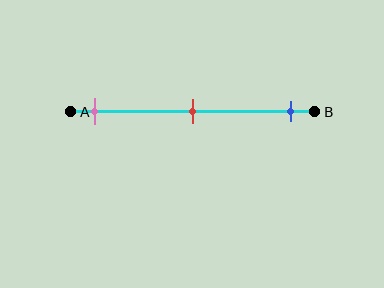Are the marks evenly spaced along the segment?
Yes, the marks are approximately evenly spaced.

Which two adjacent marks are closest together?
The pink and red marks are the closest adjacent pair.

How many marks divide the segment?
There are 3 marks dividing the segment.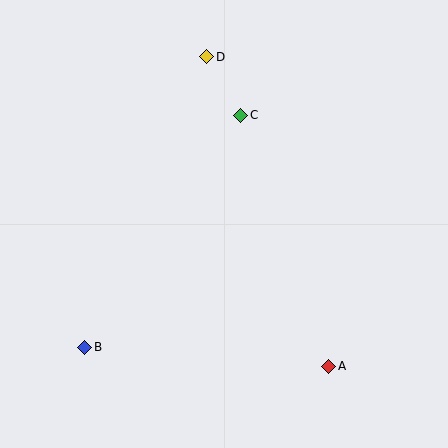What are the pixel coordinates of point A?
Point A is at (329, 366).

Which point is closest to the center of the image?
Point C at (241, 115) is closest to the center.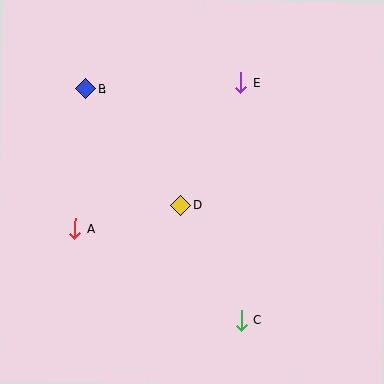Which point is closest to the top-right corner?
Point E is closest to the top-right corner.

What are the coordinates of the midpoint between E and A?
The midpoint between E and A is at (158, 156).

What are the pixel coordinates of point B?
Point B is at (86, 89).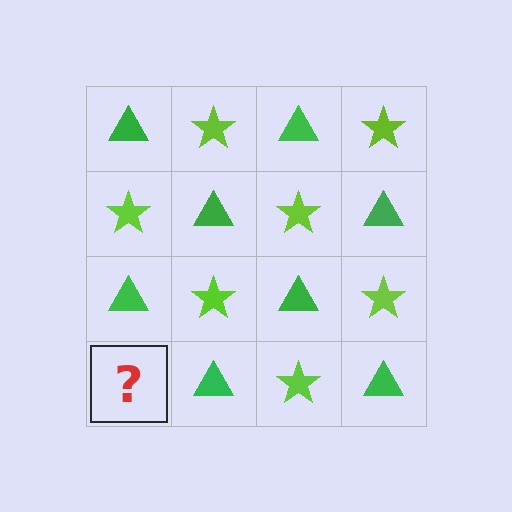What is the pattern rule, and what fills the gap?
The rule is that it alternates green triangle and lime star in a checkerboard pattern. The gap should be filled with a lime star.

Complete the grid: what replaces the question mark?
The question mark should be replaced with a lime star.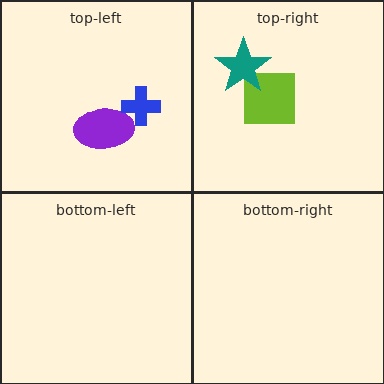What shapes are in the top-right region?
The lime square, the teal star.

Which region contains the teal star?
The top-right region.